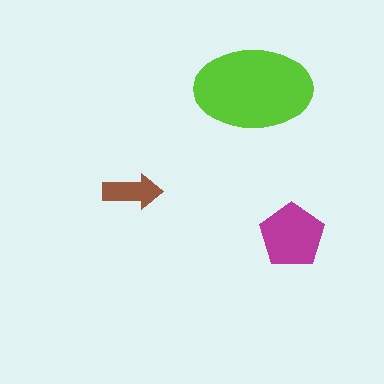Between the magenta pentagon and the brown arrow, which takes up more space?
The magenta pentagon.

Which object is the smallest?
The brown arrow.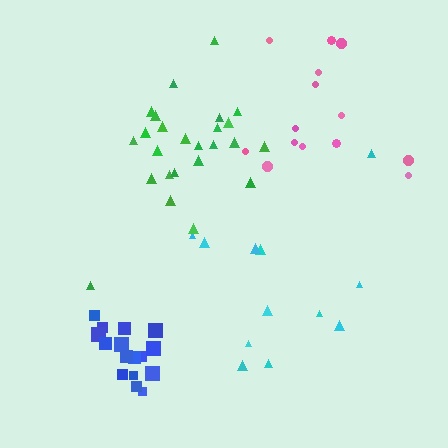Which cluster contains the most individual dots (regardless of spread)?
Green (25).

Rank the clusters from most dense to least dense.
blue, green, pink, cyan.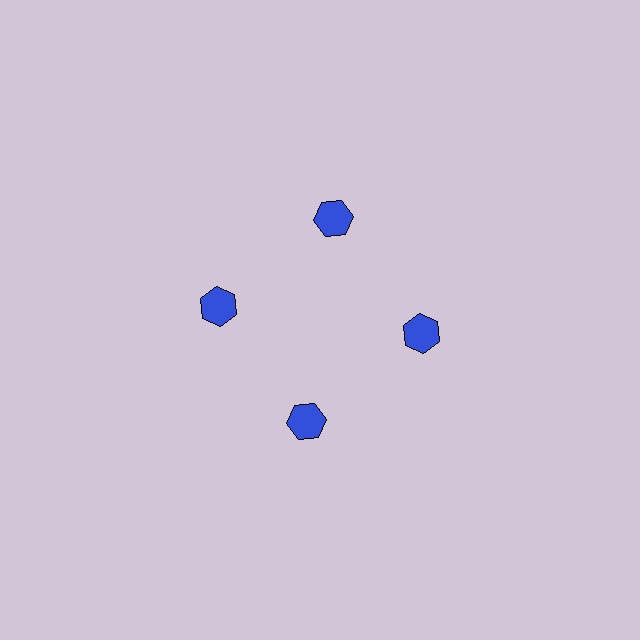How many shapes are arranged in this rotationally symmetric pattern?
There are 4 shapes, arranged in 4 groups of 1.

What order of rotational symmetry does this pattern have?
This pattern has 4-fold rotational symmetry.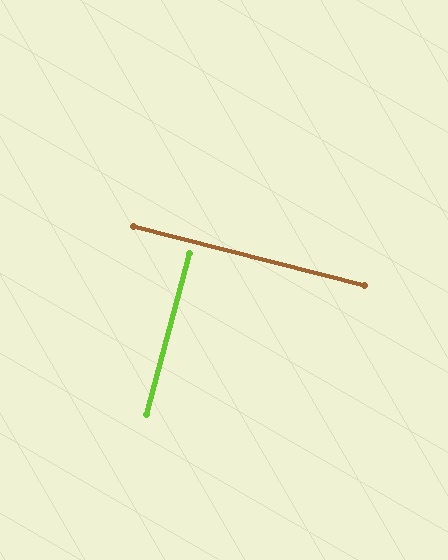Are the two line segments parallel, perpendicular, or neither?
Perpendicular — they meet at approximately 90°.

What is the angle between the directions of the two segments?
Approximately 90 degrees.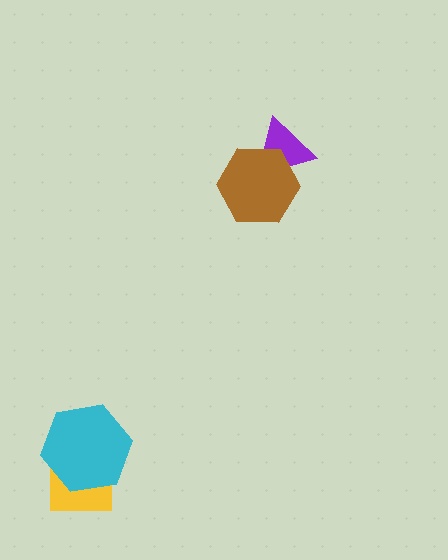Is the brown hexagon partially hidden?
No, no other shape covers it.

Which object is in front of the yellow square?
The cyan hexagon is in front of the yellow square.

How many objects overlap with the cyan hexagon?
1 object overlaps with the cyan hexagon.